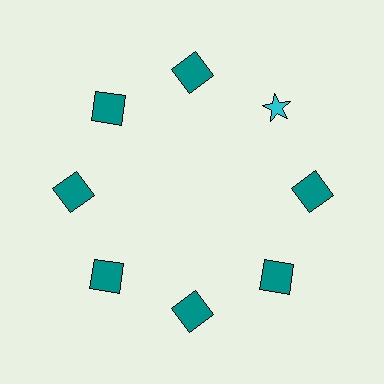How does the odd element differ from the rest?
It differs in both color (cyan instead of teal) and shape (star instead of square).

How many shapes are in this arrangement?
There are 8 shapes arranged in a ring pattern.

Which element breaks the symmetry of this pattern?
The cyan star at roughly the 2 o'clock position breaks the symmetry. All other shapes are teal squares.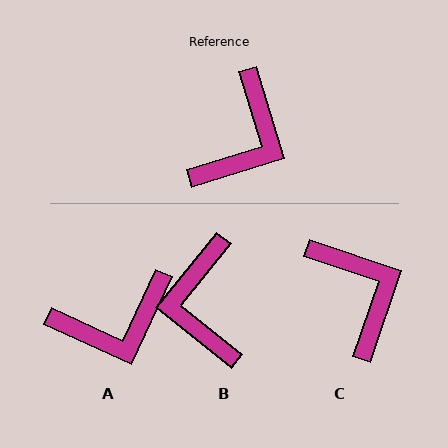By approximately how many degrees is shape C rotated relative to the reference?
Approximately 54 degrees counter-clockwise.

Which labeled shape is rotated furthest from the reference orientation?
B, about 146 degrees away.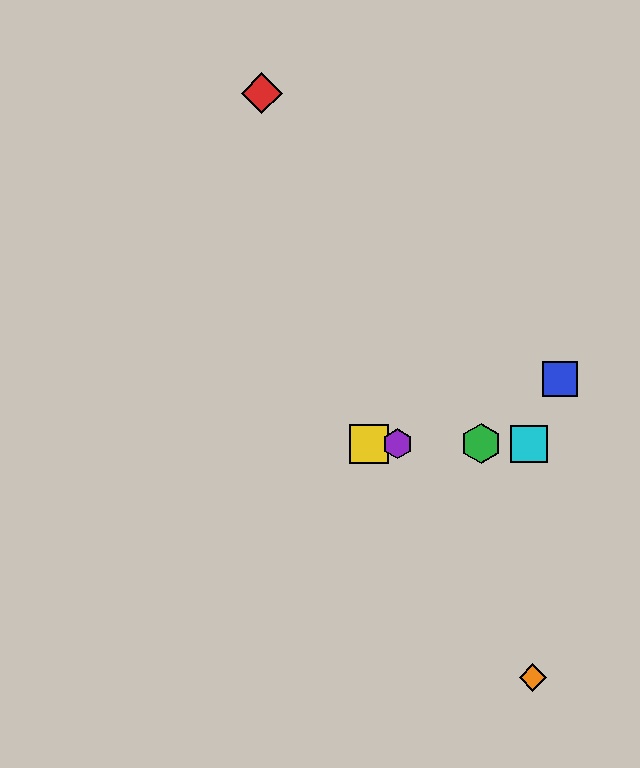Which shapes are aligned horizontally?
The green hexagon, the yellow square, the purple hexagon, the cyan square are aligned horizontally.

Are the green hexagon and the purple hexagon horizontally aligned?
Yes, both are at y≈444.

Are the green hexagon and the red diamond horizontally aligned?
No, the green hexagon is at y≈444 and the red diamond is at y≈93.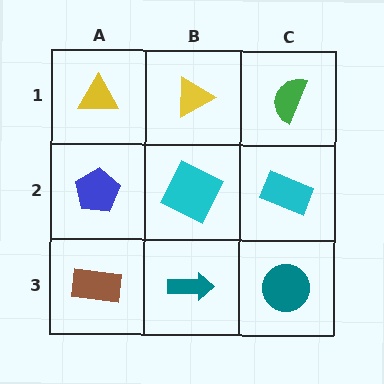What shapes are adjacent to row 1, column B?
A cyan square (row 2, column B), a yellow triangle (row 1, column A), a green semicircle (row 1, column C).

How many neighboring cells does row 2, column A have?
3.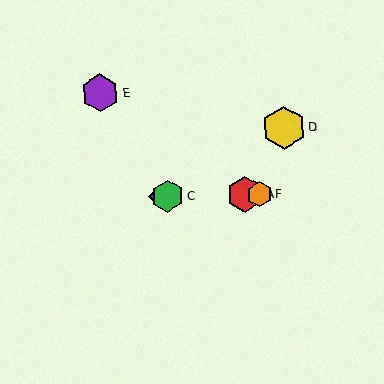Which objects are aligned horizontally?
Objects A, B, C, F are aligned horizontally.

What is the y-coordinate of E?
Object E is at y≈93.